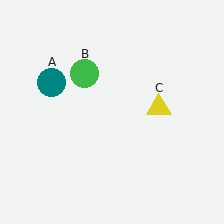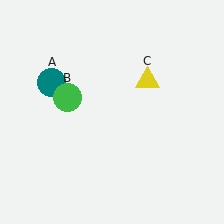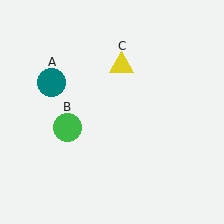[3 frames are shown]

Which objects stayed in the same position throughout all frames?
Teal circle (object A) remained stationary.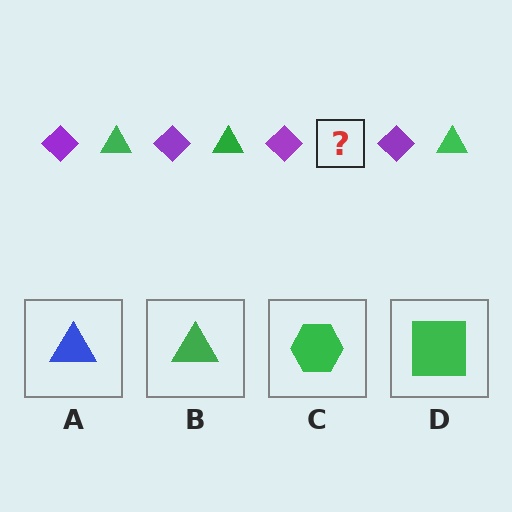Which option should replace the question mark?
Option B.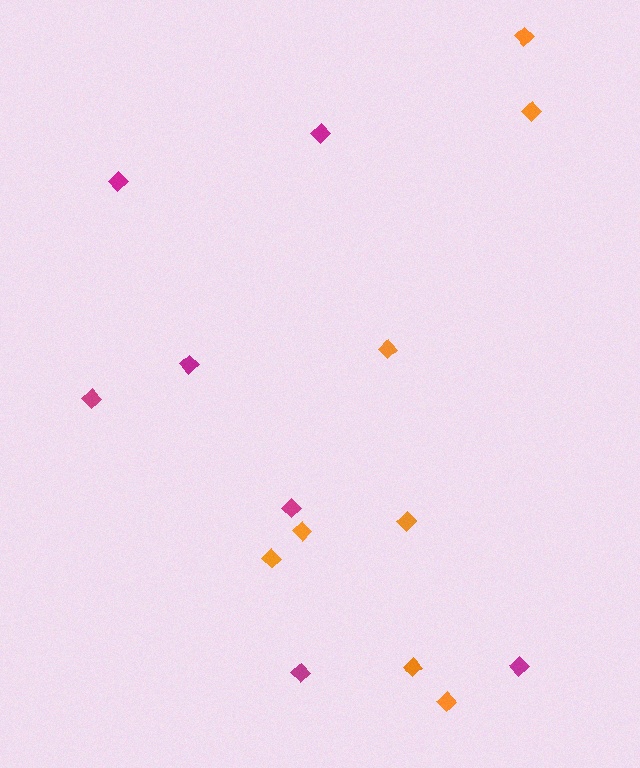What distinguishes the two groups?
There are 2 groups: one group of magenta diamonds (7) and one group of orange diamonds (8).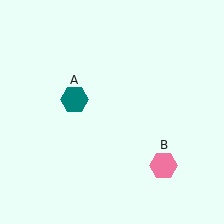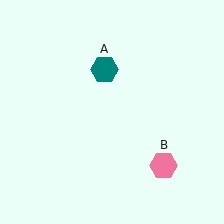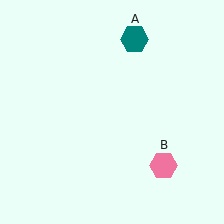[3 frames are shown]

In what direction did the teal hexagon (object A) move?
The teal hexagon (object A) moved up and to the right.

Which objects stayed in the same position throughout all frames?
Pink hexagon (object B) remained stationary.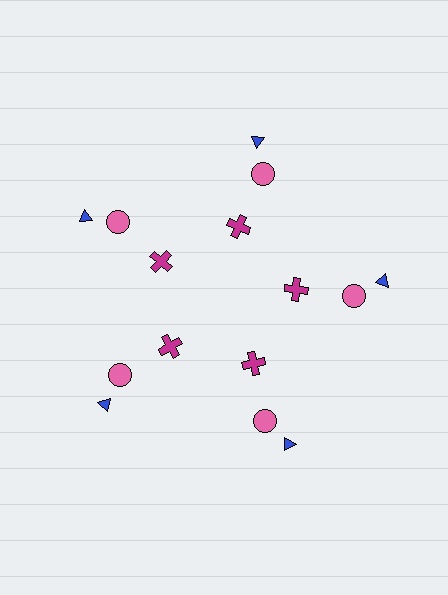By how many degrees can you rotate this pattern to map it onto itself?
The pattern maps onto itself every 72 degrees of rotation.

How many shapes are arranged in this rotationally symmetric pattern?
There are 15 shapes, arranged in 5 groups of 3.